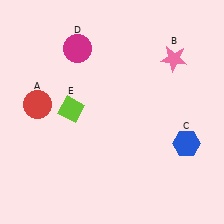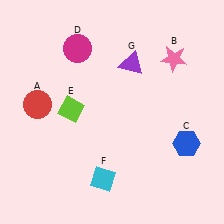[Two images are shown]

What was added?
A cyan diamond (F), a purple triangle (G) were added in Image 2.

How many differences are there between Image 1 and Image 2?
There are 2 differences between the two images.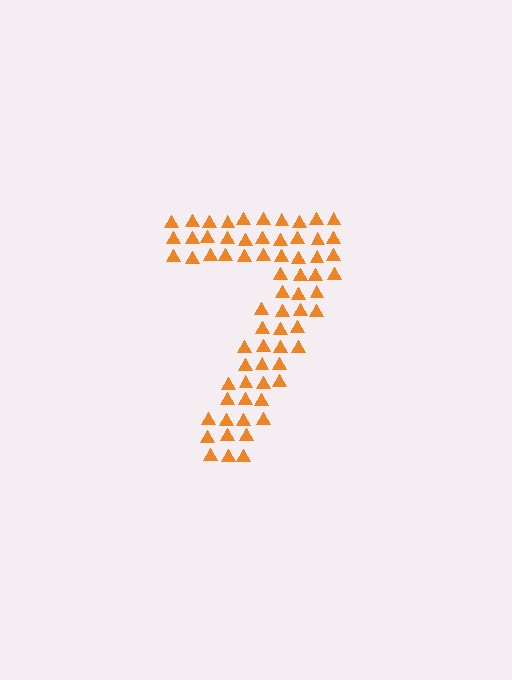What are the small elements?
The small elements are triangles.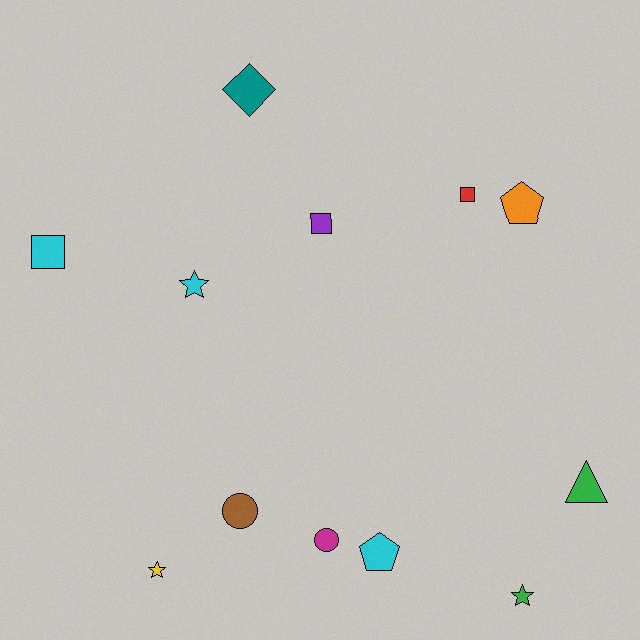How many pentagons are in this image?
There are 2 pentagons.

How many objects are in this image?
There are 12 objects.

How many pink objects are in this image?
There are no pink objects.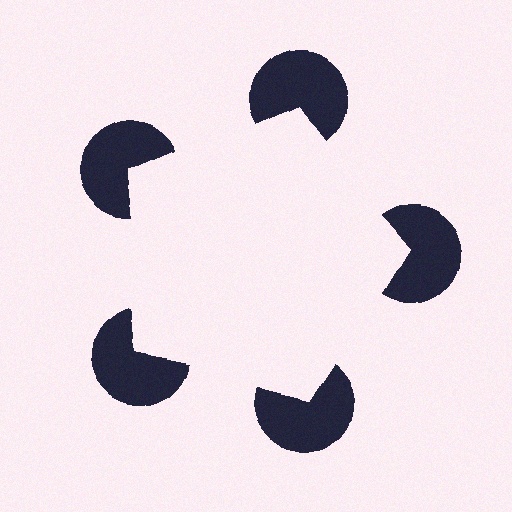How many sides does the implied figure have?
5 sides.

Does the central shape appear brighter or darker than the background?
It typically appears slightly brighter than the background, even though no actual brightness change is drawn.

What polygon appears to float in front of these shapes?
An illusory pentagon — its edges are inferred from the aligned wedge cuts in the pac-man discs, not physically drawn.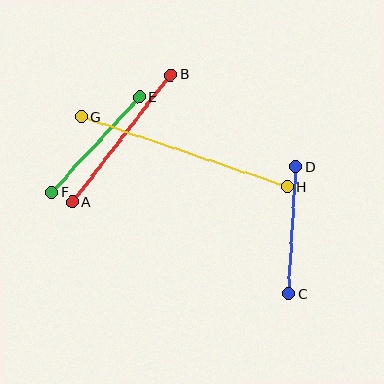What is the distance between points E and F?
The distance is approximately 129 pixels.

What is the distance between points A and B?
The distance is approximately 161 pixels.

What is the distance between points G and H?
The distance is approximately 217 pixels.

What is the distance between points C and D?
The distance is approximately 127 pixels.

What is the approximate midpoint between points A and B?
The midpoint is at approximately (121, 139) pixels.